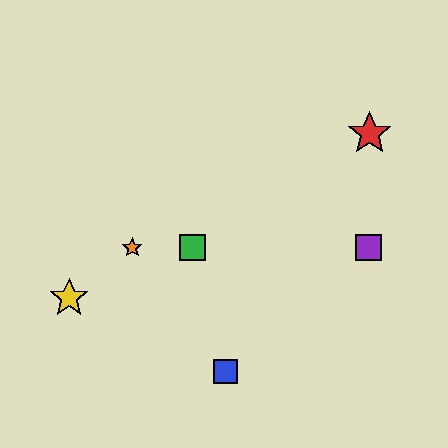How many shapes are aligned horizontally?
3 shapes (the green square, the purple square, the orange star) are aligned horizontally.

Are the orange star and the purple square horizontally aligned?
Yes, both are at y≈248.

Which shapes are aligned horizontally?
The green square, the purple square, the orange star are aligned horizontally.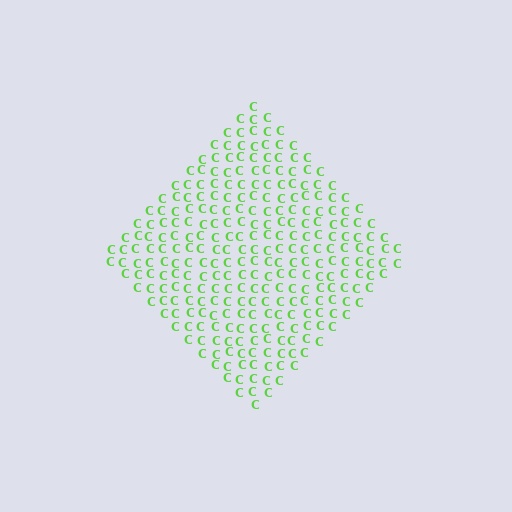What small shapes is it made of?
It is made of small letter C's.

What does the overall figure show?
The overall figure shows a diamond.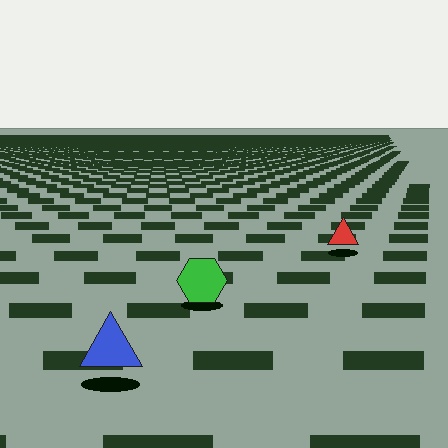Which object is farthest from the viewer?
The red triangle is farthest from the viewer. It appears smaller and the ground texture around it is denser.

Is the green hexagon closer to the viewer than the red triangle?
Yes. The green hexagon is closer — you can tell from the texture gradient: the ground texture is coarser near it.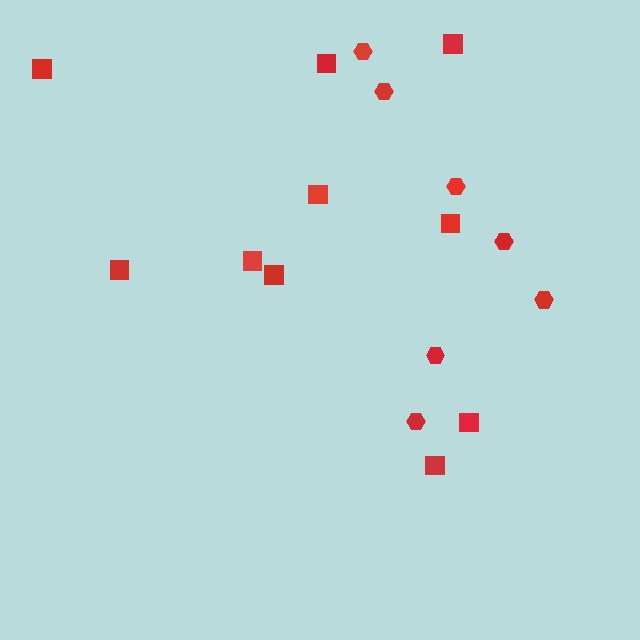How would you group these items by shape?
There are 2 groups: one group of squares (10) and one group of hexagons (7).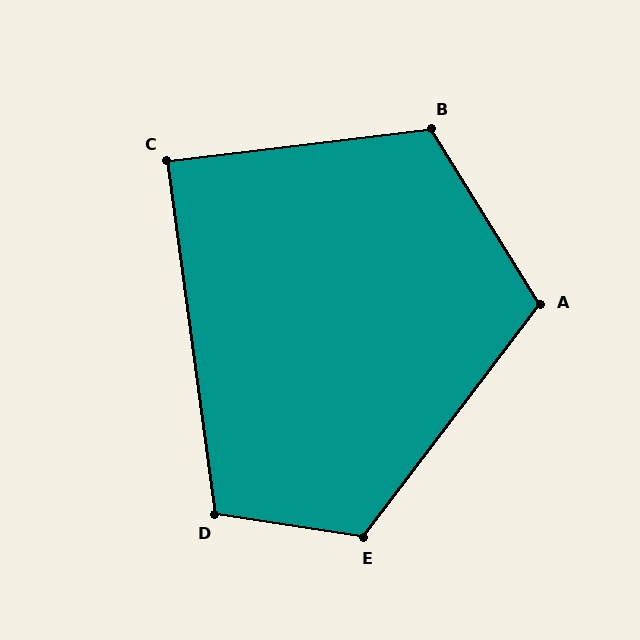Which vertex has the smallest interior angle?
C, at approximately 89 degrees.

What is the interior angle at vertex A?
Approximately 111 degrees (obtuse).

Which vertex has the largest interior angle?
E, at approximately 119 degrees.